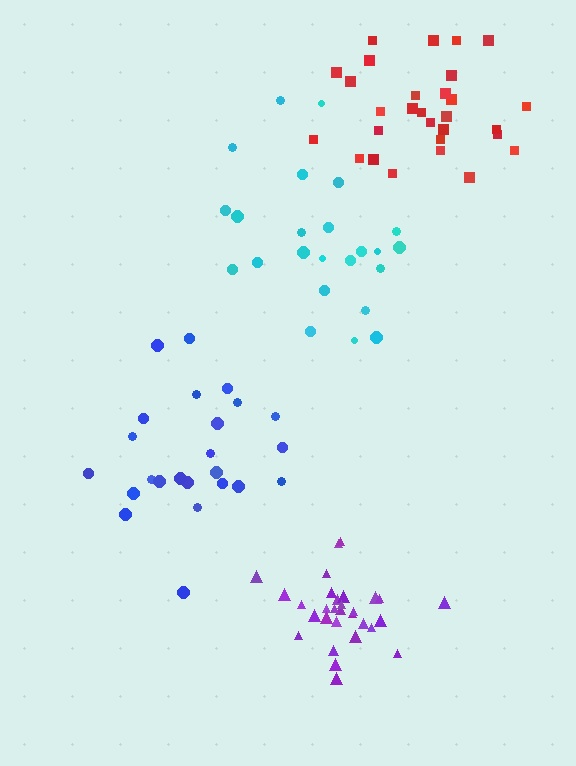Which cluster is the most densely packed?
Purple.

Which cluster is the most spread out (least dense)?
Cyan.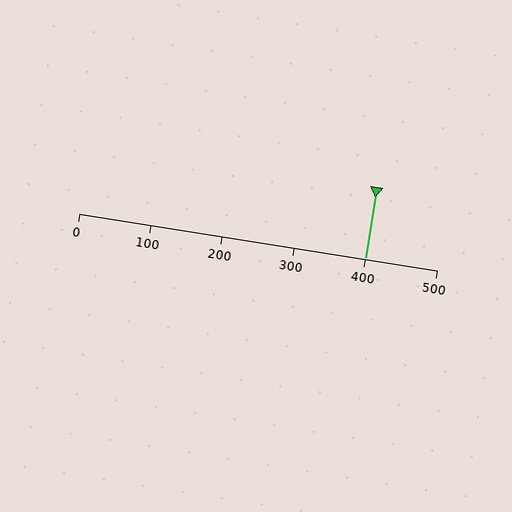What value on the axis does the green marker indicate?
The marker indicates approximately 400.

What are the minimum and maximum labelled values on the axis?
The axis runs from 0 to 500.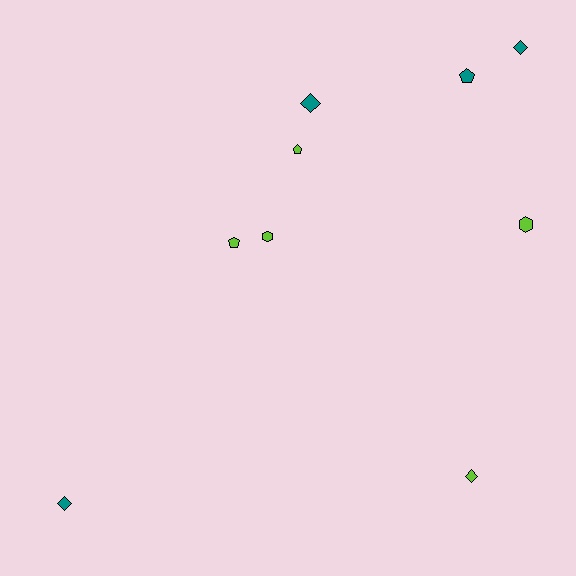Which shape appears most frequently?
Diamond, with 4 objects.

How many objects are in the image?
There are 9 objects.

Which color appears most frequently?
Lime, with 5 objects.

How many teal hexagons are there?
There are no teal hexagons.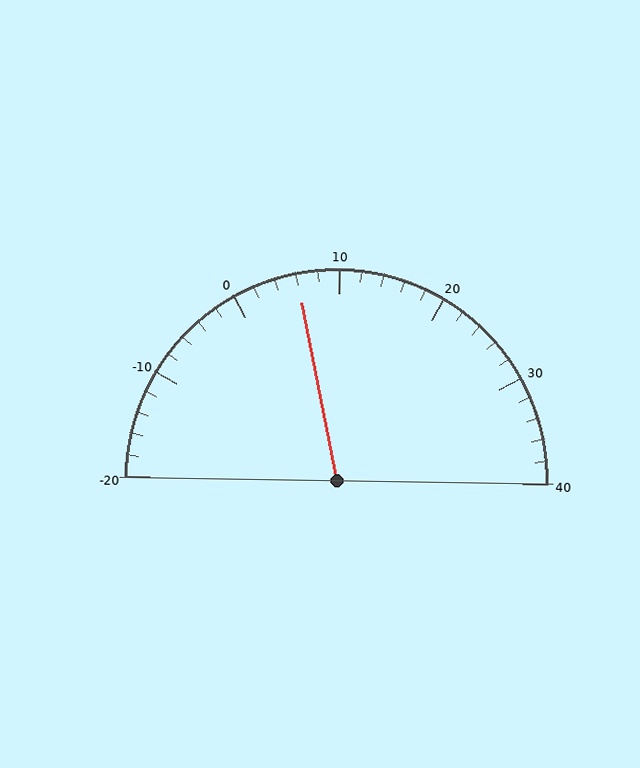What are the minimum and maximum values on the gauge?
The gauge ranges from -20 to 40.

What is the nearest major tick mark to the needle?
The nearest major tick mark is 10.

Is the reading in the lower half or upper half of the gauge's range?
The reading is in the lower half of the range (-20 to 40).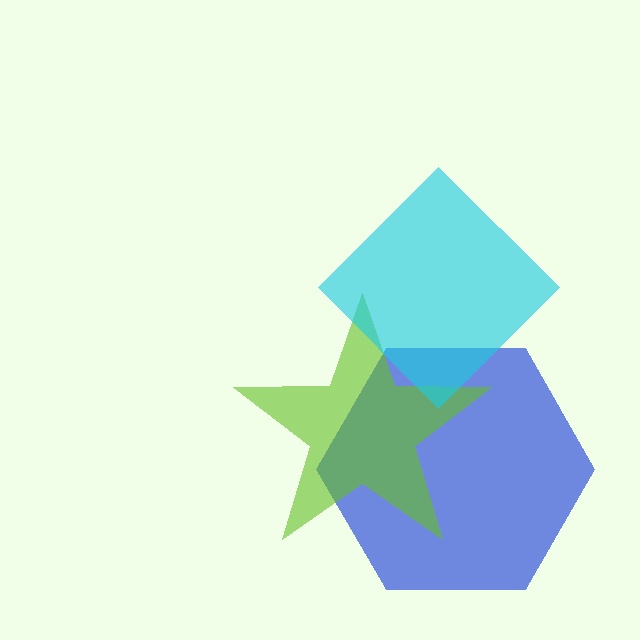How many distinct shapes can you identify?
There are 3 distinct shapes: a blue hexagon, a lime star, a cyan diamond.